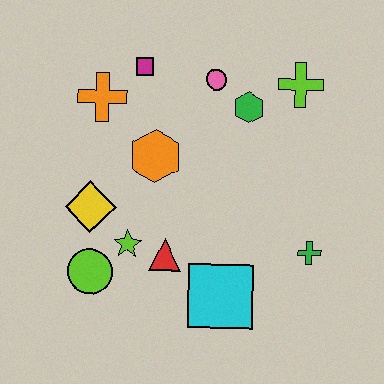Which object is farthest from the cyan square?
The magenta square is farthest from the cyan square.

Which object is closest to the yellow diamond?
The lime star is closest to the yellow diamond.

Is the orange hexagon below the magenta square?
Yes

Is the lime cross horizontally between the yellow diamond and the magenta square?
No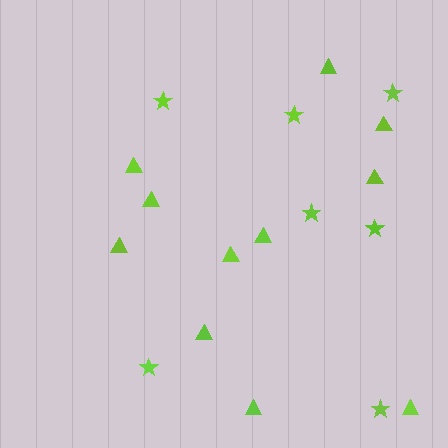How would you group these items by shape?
There are 2 groups: one group of stars (7) and one group of triangles (11).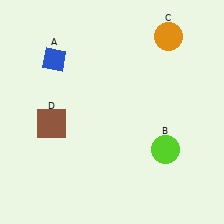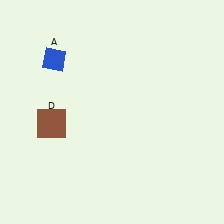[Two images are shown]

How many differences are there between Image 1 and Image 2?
There are 2 differences between the two images.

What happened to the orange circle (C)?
The orange circle (C) was removed in Image 2. It was in the top-right area of Image 1.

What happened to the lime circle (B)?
The lime circle (B) was removed in Image 2. It was in the bottom-right area of Image 1.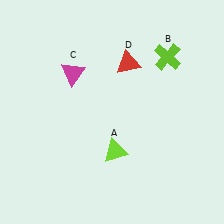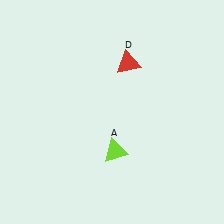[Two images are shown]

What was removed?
The lime cross (B), the magenta triangle (C) were removed in Image 2.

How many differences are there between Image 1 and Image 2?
There are 2 differences between the two images.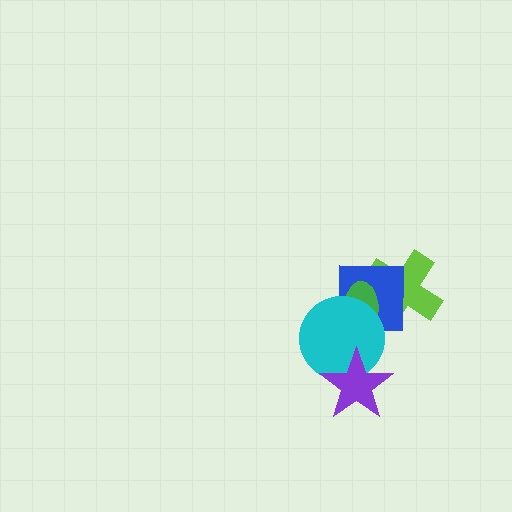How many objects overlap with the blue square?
3 objects overlap with the blue square.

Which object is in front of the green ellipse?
The cyan circle is in front of the green ellipse.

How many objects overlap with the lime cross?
2 objects overlap with the lime cross.